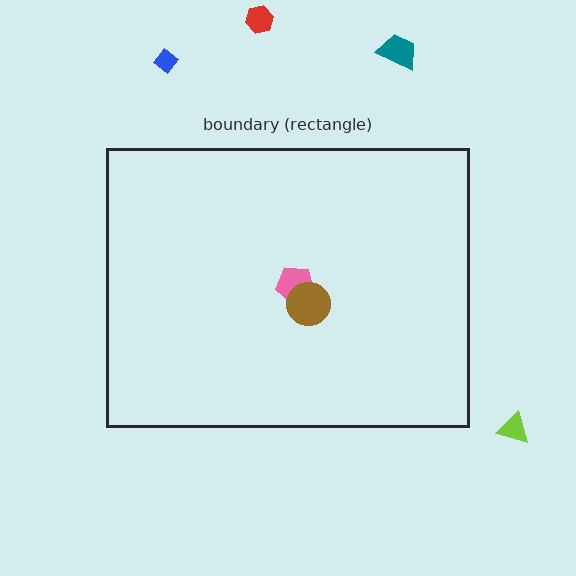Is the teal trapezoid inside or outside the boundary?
Outside.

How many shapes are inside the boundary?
2 inside, 4 outside.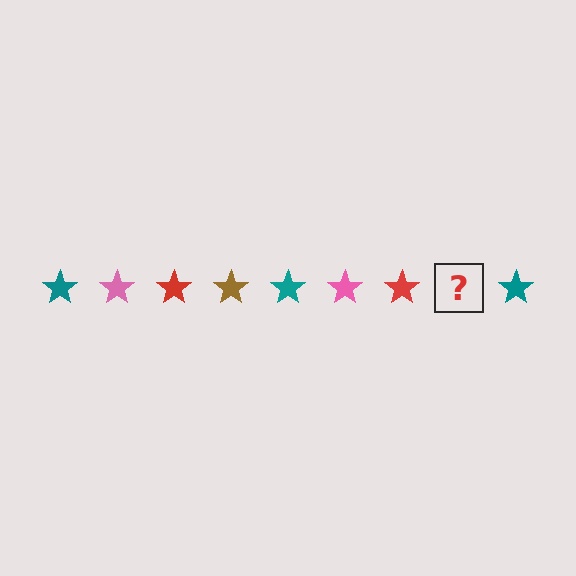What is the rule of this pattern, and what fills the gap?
The rule is that the pattern cycles through teal, pink, red, brown stars. The gap should be filled with a brown star.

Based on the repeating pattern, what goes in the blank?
The blank should be a brown star.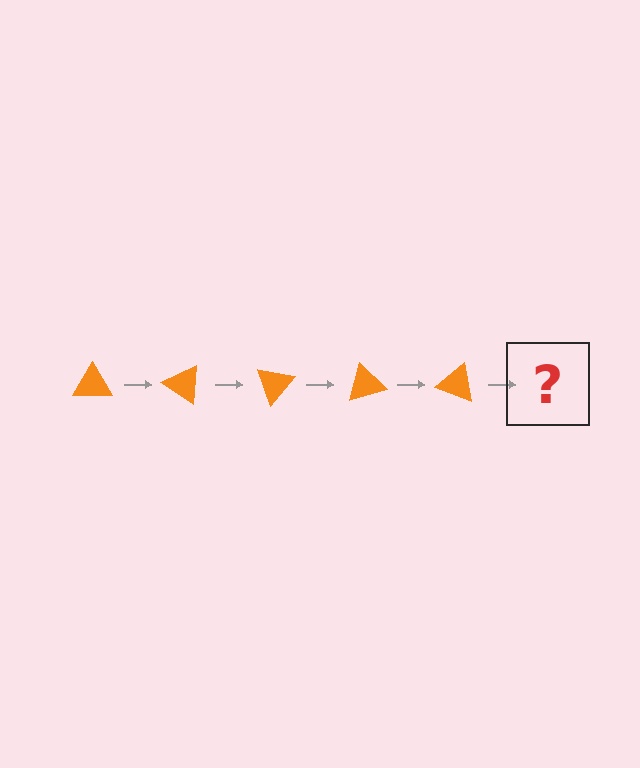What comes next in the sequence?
The next element should be an orange triangle rotated 175 degrees.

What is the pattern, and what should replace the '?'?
The pattern is that the triangle rotates 35 degrees each step. The '?' should be an orange triangle rotated 175 degrees.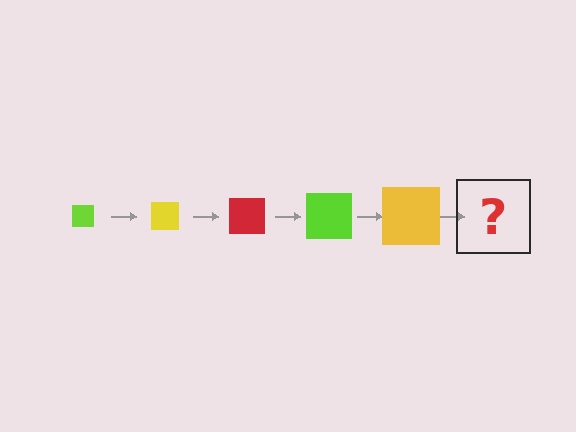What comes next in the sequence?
The next element should be a red square, larger than the previous one.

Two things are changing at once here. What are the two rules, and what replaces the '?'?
The two rules are that the square grows larger each step and the color cycles through lime, yellow, and red. The '?' should be a red square, larger than the previous one.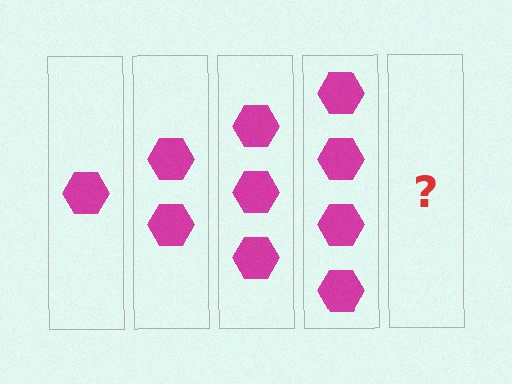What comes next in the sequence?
The next element should be 5 hexagons.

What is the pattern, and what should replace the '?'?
The pattern is that each step adds one more hexagon. The '?' should be 5 hexagons.